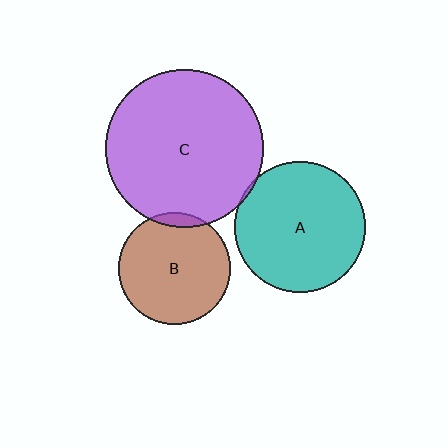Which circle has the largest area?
Circle C (purple).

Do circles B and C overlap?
Yes.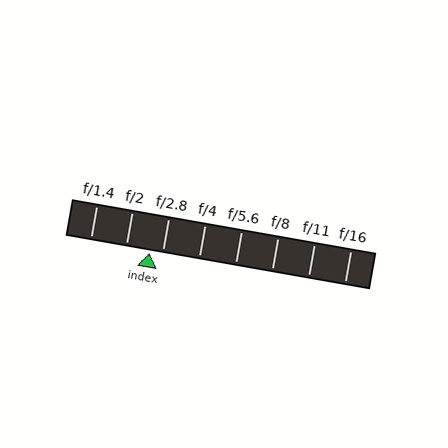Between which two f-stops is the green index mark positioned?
The index mark is between f/2 and f/2.8.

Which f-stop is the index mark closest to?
The index mark is closest to f/2.8.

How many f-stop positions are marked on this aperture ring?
There are 8 f-stop positions marked.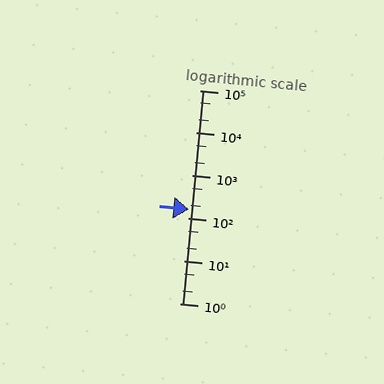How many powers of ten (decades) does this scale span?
The scale spans 5 decades, from 1 to 100000.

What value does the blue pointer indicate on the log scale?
The pointer indicates approximately 160.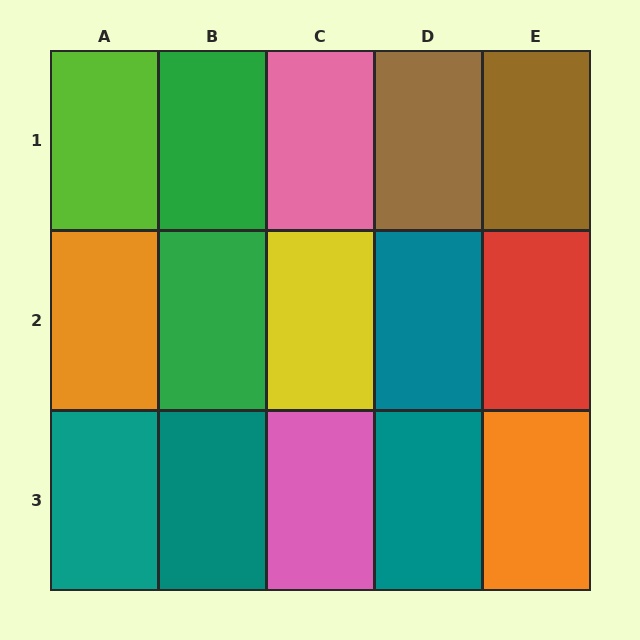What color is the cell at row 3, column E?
Orange.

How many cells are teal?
4 cells are teal.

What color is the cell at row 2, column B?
Green.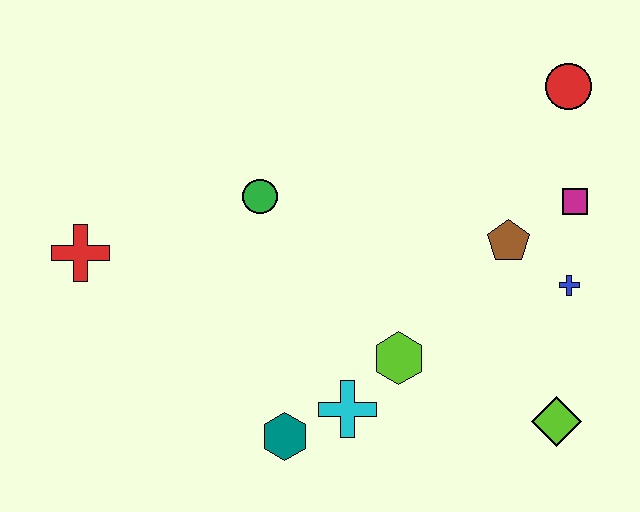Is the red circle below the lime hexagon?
No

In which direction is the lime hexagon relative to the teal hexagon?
The lime hexagon is to the right of the teal hexagon.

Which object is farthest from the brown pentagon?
The red cross is farthest from the brown pentagon.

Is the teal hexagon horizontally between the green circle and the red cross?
No